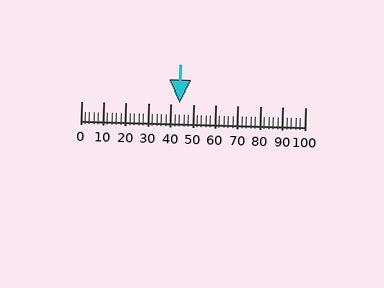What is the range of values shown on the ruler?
The ruler shows values from 0 to 100.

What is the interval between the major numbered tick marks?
The major tick marks are spaced 10 units apart.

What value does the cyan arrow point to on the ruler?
The cyan arrow points to approximately 44.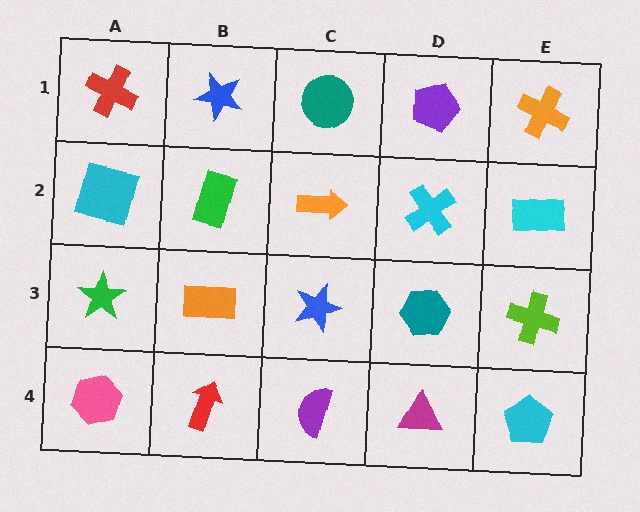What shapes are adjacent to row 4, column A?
A green star (row 3, column A), a red arrow (row 4, column B).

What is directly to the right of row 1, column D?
An orange cross.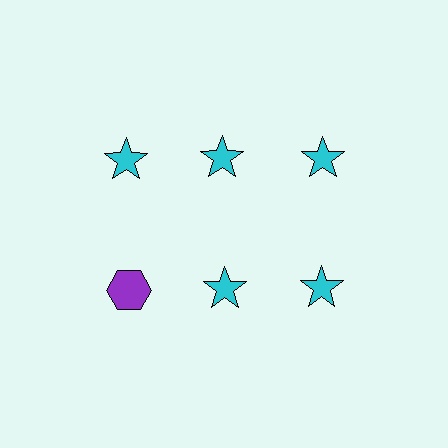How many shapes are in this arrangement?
There are 6 shapes arranged in a grid pattern.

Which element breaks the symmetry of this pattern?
The purple hexagon in the second row, leftmost column breaks the symmetry. All other shapes are cyan stars.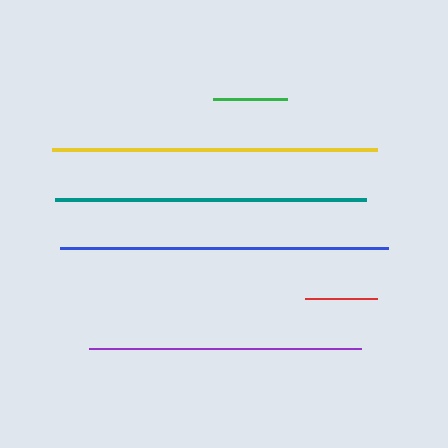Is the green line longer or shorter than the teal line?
The teal line is longer than the green line.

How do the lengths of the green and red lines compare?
The green and red lines are approximately the same length.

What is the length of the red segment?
The red segment is approximately 72 pixels long.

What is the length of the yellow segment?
The yellow segment is approximately 325 pixels long.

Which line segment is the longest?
The blue line is the longest at approximately 328 pixels.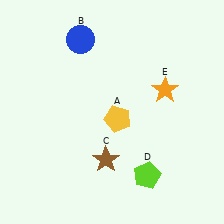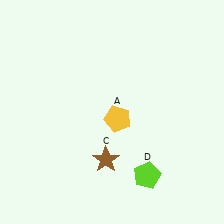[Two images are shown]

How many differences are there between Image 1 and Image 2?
There are 2 differences between the two images.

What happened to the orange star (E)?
The orange star (E) was removed in Image 2. It was in the top-right area of Image 1.